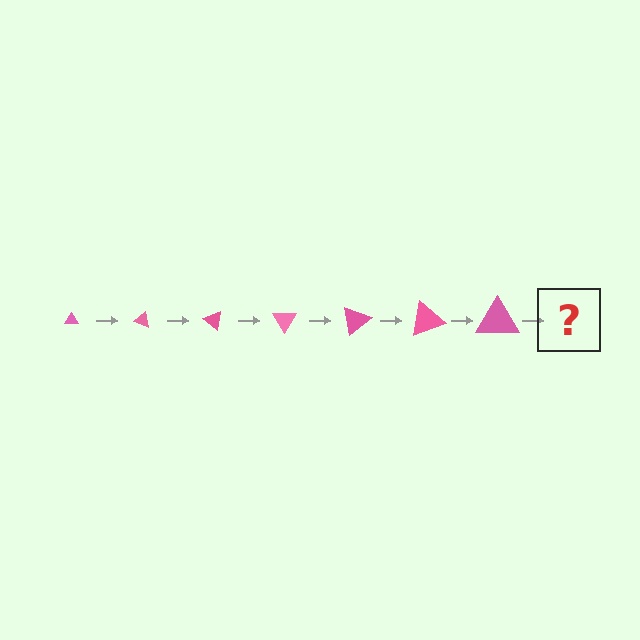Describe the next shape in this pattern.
It should be a triangle, larger than the previous one and rotated 140 degrees from the start.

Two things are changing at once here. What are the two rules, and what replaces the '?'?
The two rules are that the triangle grows larger each step and it rotates 20 degrees each step. The '?' should be a triangle, larger than the previous one and rotated 140 degrees from the start.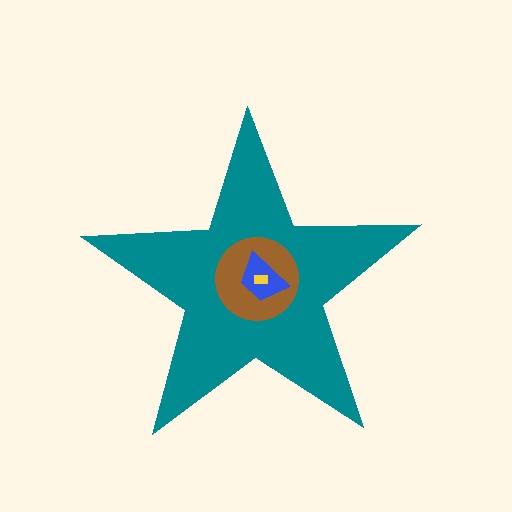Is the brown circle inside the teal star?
Yes.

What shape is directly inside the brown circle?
The blue trapezoid.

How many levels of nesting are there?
4.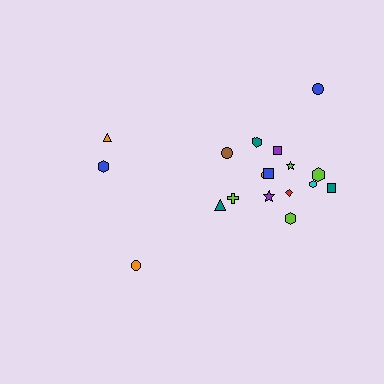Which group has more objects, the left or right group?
The right group.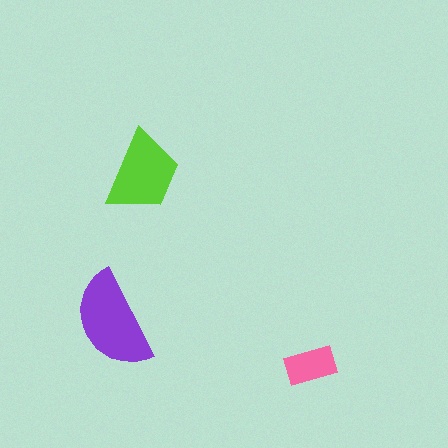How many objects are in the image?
There are 3 objects in the image.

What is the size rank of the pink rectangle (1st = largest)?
3rd.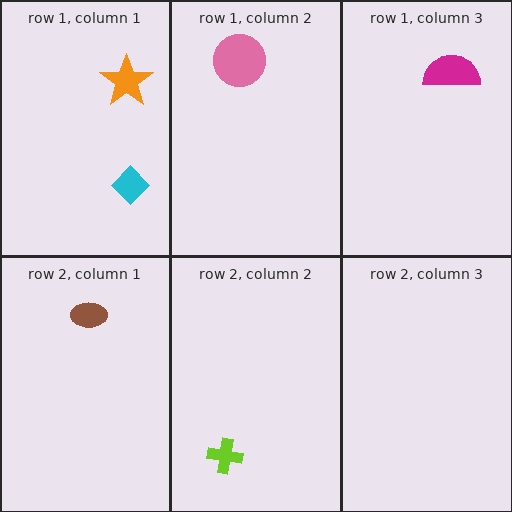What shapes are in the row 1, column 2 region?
The pink circle.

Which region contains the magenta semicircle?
The row 1, column 3 region.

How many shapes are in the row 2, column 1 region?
1.